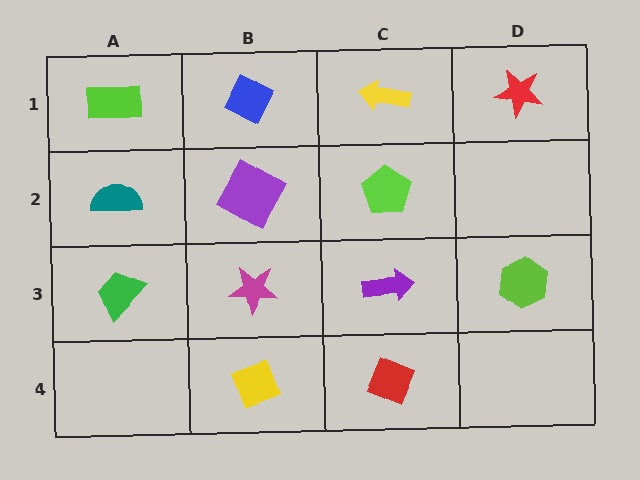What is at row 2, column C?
A lime pentagon.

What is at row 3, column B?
A magenta star.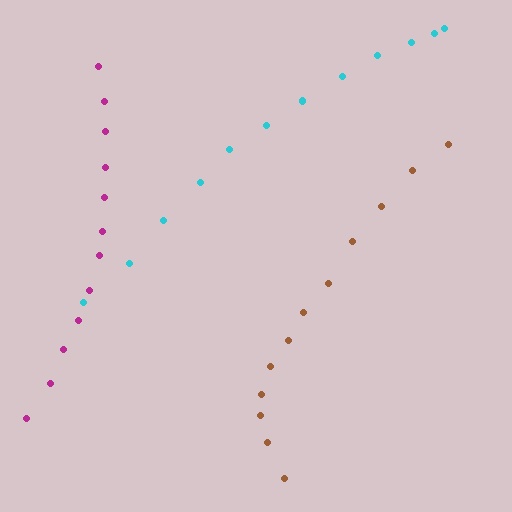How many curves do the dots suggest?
There are 3 distinct paths.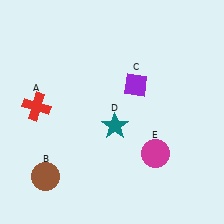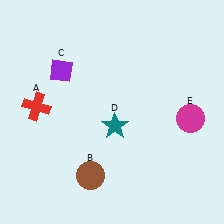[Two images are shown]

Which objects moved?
The objects that moved are: the brown circle (B), the purple diamond (C), the magenta circle (E).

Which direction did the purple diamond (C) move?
The purple diamond (C) moved left.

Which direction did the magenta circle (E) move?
The magenta circle (E) moved right.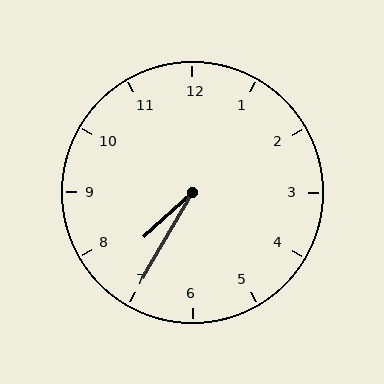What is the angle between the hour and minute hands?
Approximately 18 degrees.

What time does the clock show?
7:35.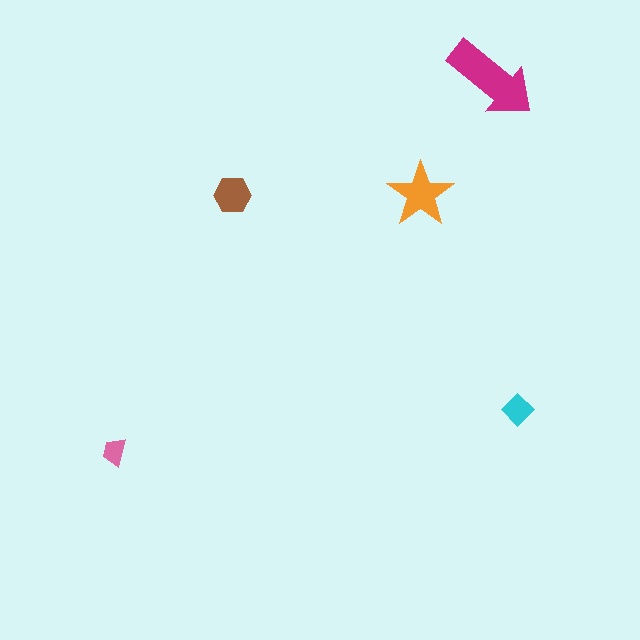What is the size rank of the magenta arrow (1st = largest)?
1st.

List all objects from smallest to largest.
The pink trapezoid, the cyan diamond, the brown hexagon, the orange star, the magenta arrow.